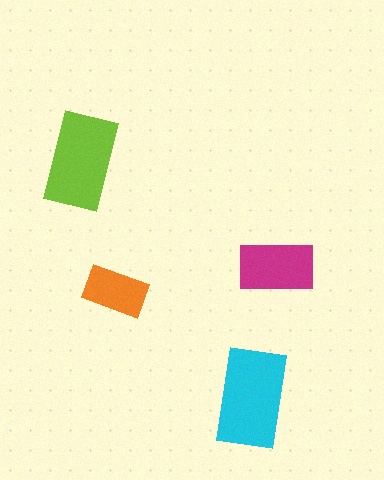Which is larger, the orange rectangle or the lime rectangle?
The lime one.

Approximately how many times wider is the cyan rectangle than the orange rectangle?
About 1.5 times wider.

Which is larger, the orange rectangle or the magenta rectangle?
The magenta one.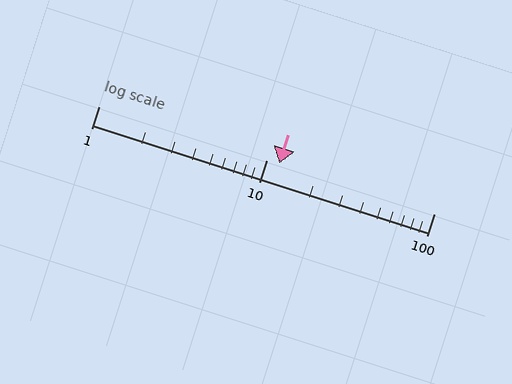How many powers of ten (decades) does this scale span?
The scale spans 2 decades, from 1 to 100.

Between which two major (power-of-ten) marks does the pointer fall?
The pointer is between 10 and 100.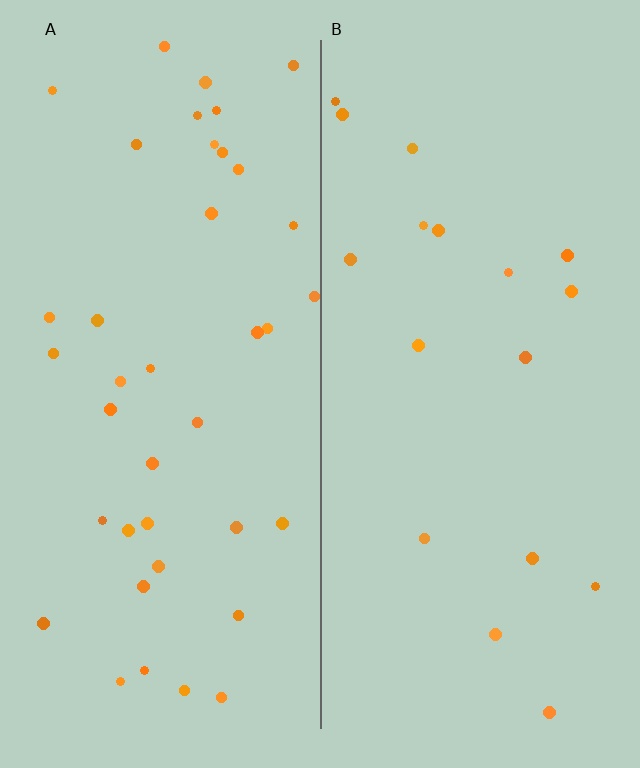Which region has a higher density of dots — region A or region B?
A (the left).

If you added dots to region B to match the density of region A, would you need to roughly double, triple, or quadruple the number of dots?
Approximately double.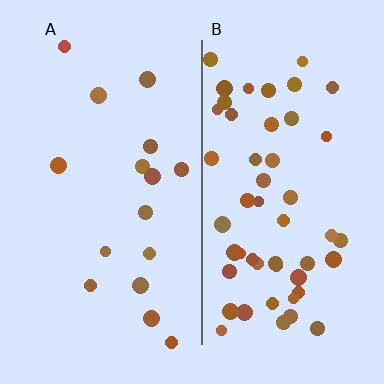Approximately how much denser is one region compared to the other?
Approximately 3.3× — region B over region A.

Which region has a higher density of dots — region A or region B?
B (the right).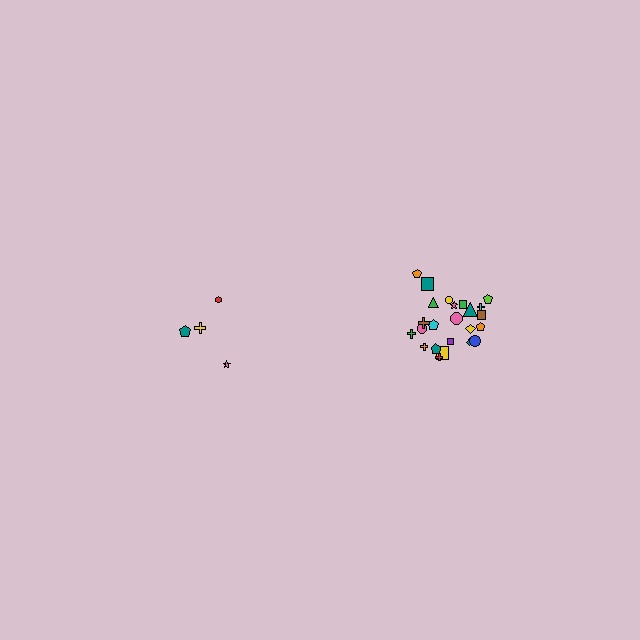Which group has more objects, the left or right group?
The right group.